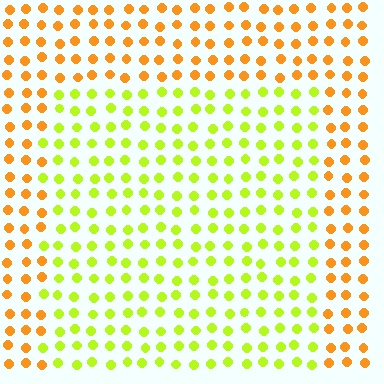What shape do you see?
I see a rectangle.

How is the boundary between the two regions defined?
The boundary is defined purely by a slight shift in hue (about 47 degrees). Spacing, size, and orientation are identical on both sides.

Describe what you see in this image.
The image is filled with small orange elements in a uniform arrangement. A rectangle-shaped region is visible where the elements are tinted to a slightly different hue, forming a subtle color boundary.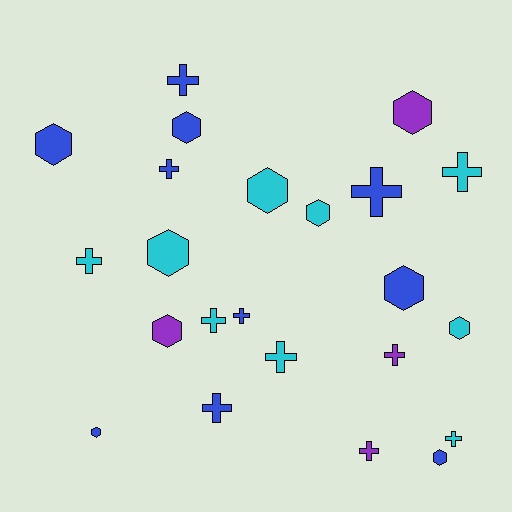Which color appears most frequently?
Blue, with 10 objects.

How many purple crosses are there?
There are 2 purple crosses.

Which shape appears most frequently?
Cross, with 12 objects.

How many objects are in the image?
There are 23 objects.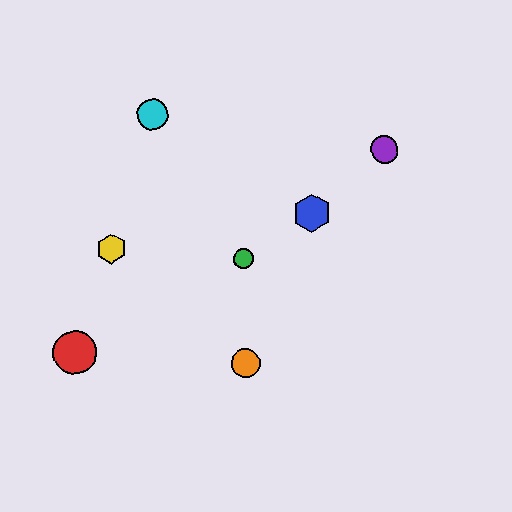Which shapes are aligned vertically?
The green circle, the orange circle are aligned vertically.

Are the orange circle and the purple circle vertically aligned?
No, the orange circle is at x≈246 and the purple circle is at x≈384.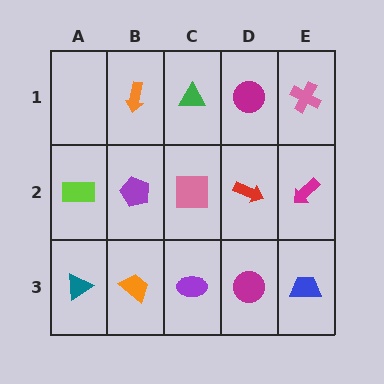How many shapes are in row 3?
5 shapes.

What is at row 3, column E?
A blue trapezoid.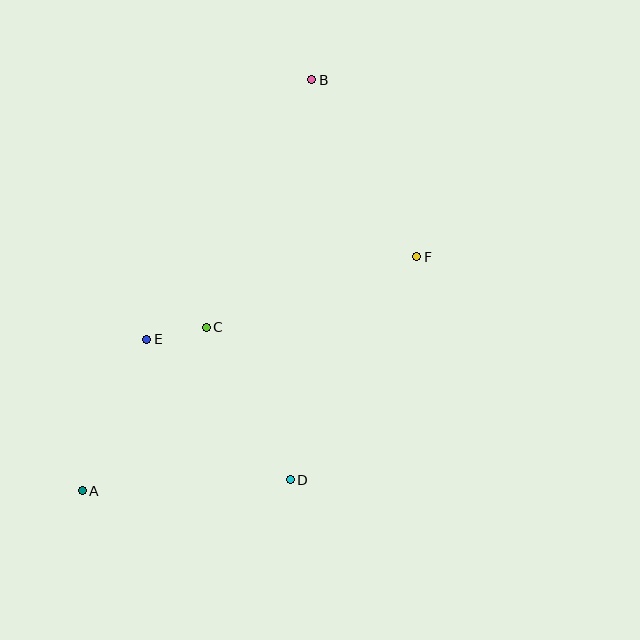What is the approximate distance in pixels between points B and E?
The distance between B and E is approximately 308 pixels.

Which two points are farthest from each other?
Points A and B are farthest from each other.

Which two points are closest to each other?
Points C and E are closest to each other.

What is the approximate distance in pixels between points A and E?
The distance between A and E is approximately 164 pixels.